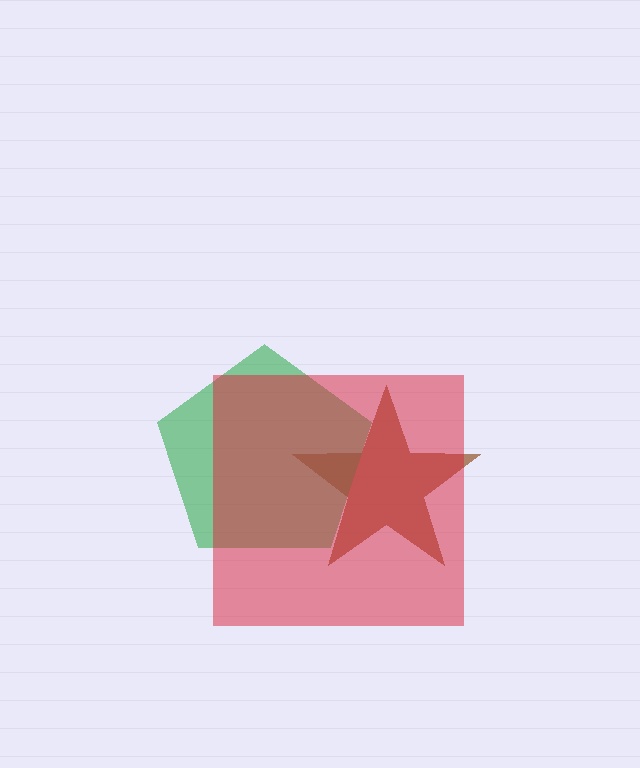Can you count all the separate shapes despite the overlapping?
Yes, there are 3 separate shapes.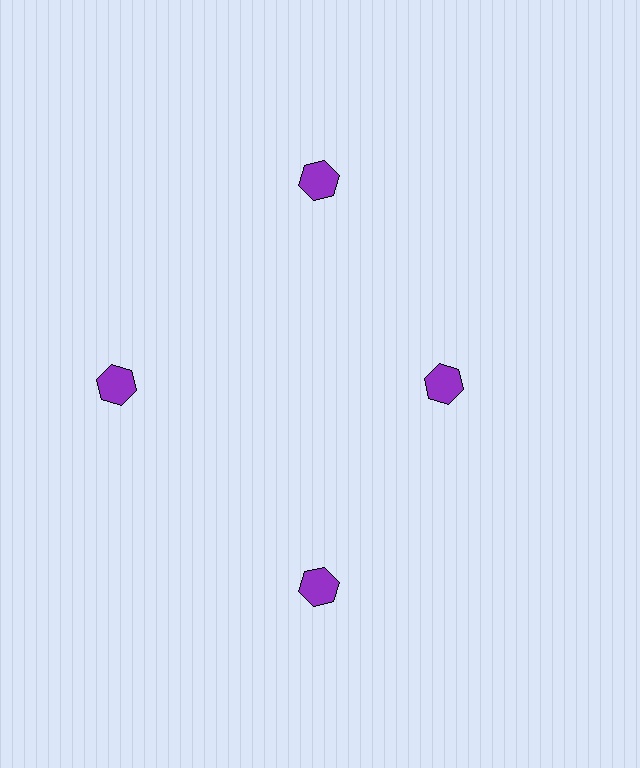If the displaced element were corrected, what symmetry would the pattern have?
It would have 4-fold rotational symmetry — the pattern would map onto itself every 90 degrees.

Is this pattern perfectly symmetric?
No. The 4 purple hexagons are arranged in a ring, but one element near the 3 o'clock position is pulled inward toward the center, breaking the 4-fold rotational symmetry.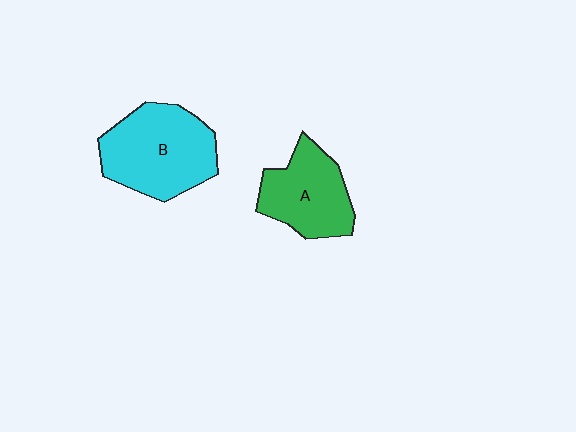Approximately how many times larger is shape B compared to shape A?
Approximately 1.3 times.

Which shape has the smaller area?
Shape A (green).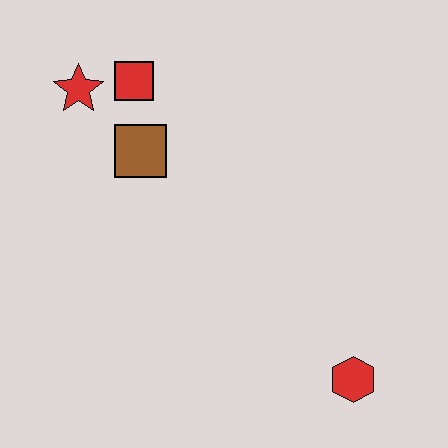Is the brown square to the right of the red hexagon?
No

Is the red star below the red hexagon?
No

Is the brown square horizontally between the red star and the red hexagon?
Yes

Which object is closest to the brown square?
The red square is closest to the brown square.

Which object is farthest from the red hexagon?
The red star is farthest from the red hexagon.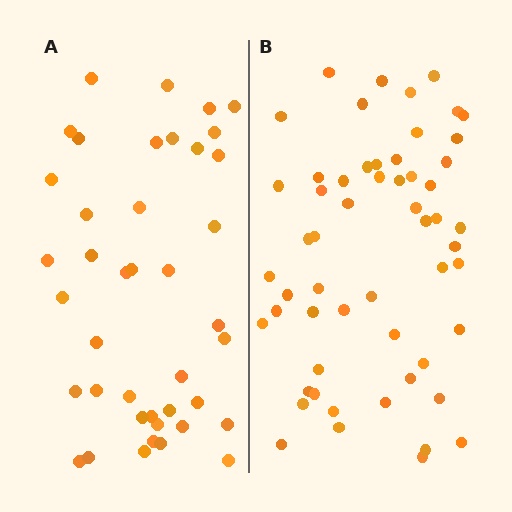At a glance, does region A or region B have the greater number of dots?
Region B (the right region) has more dots.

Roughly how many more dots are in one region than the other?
Region B has approximately 15 more dots than region A.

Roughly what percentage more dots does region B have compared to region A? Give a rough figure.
About 35% more.